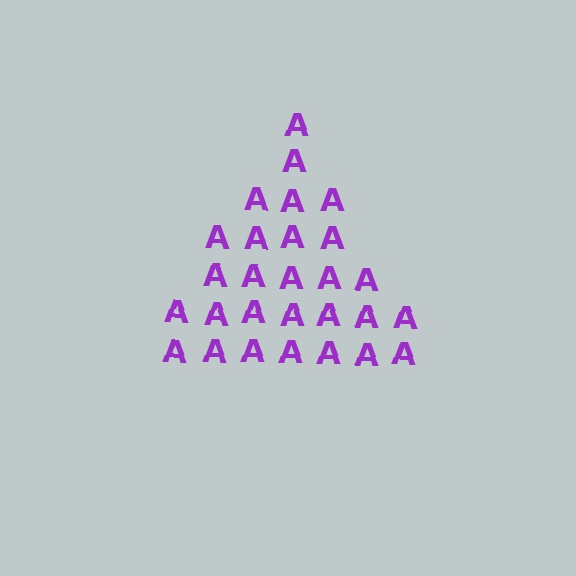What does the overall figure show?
The overall figure shows a triangle.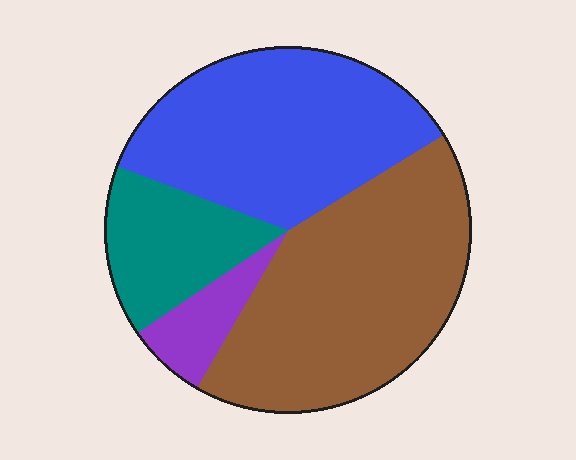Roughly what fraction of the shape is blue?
Blue takes up between a quarter and a half of the shape.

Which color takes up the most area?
Brown, at roughly 40%.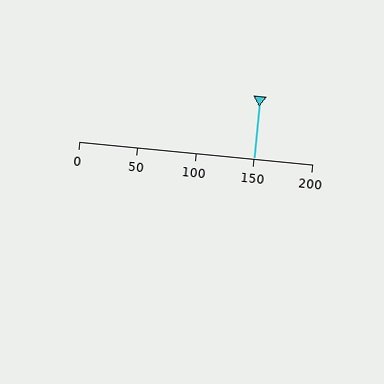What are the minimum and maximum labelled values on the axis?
The axis runs from 0 to 200.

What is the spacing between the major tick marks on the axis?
The major ticks are spaced 50 apart.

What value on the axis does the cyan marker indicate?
The marker indicates approximately 150.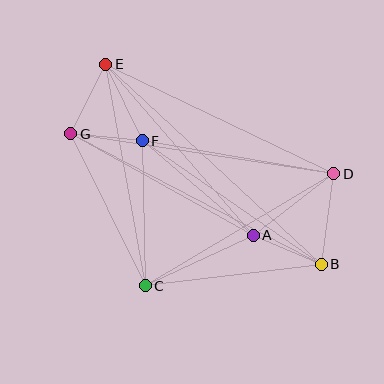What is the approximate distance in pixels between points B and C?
The distance between B and C is approximately 177 pixels.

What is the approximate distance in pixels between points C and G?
The distance between C and G is approximately 170 pixels.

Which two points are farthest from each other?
Points B and E are farthest from each other.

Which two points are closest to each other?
Points F and G are closest to each other.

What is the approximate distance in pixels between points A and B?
The distance between A and B is approximately 74 pixels.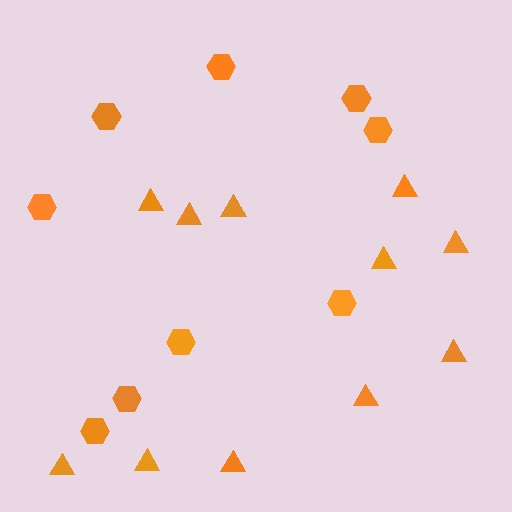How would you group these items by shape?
There are 2 groups: one group of hexagons (9) and one group of triangles (11).